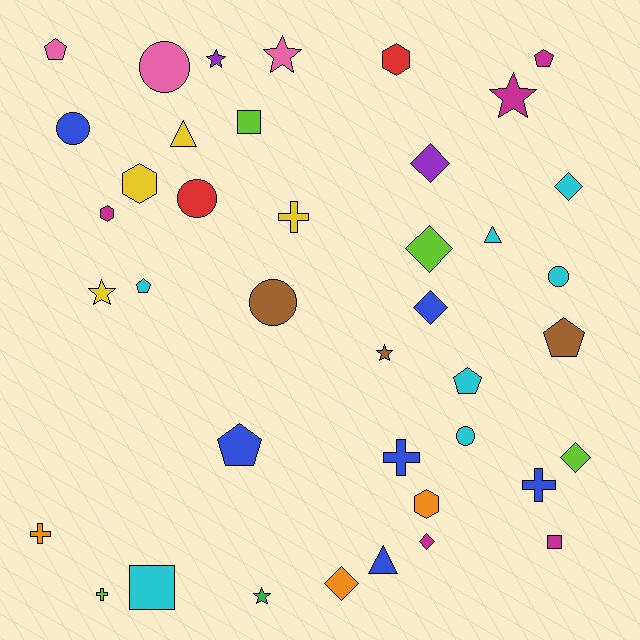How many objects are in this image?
There are 40 objects.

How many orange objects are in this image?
There are 3 orange objects.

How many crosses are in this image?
There are 5 crosses.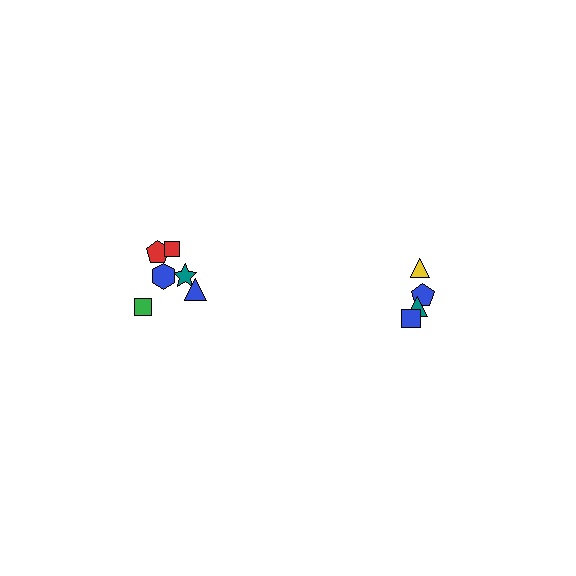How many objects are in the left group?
There are 6 objects.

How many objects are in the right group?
There are 4 objects.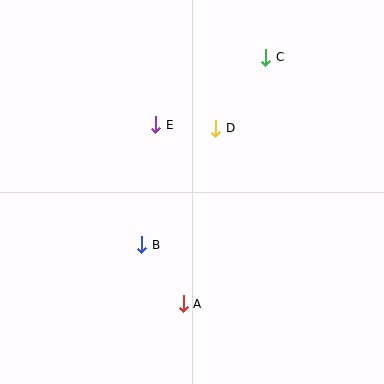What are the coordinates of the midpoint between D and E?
The midpoint between D and E is at (186, 126).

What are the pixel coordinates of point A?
Point A is at (183, 304).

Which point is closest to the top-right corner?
Point C is closest to the top-right corner.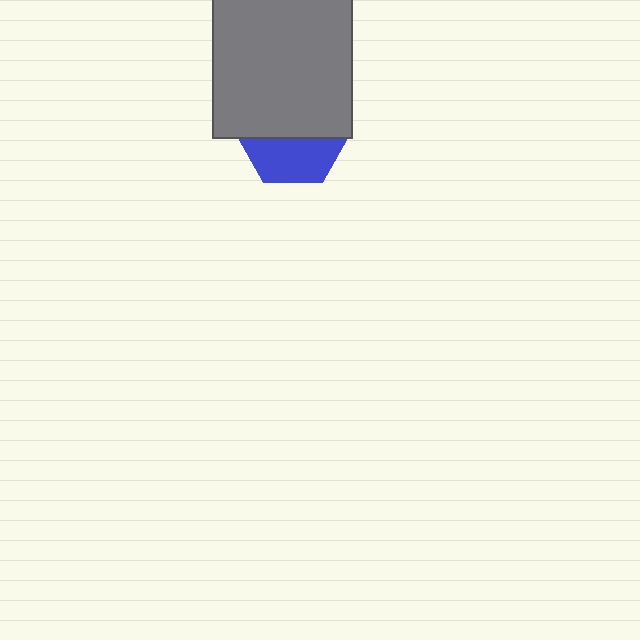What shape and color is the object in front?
The object in front is a gray square.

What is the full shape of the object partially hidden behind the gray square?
The partially hidden object is a blue hexagon.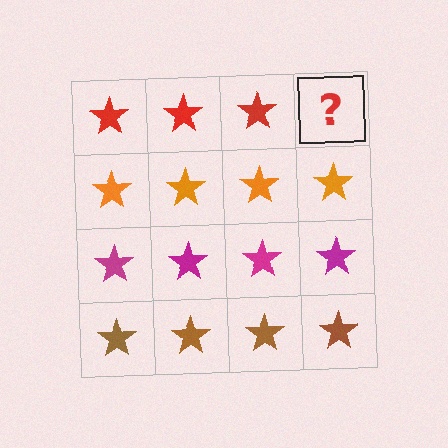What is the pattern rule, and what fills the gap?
The rule is that each row has a consistent color. The gap should be filled with a red star.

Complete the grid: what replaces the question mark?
The question mark should be replaced with a red star.